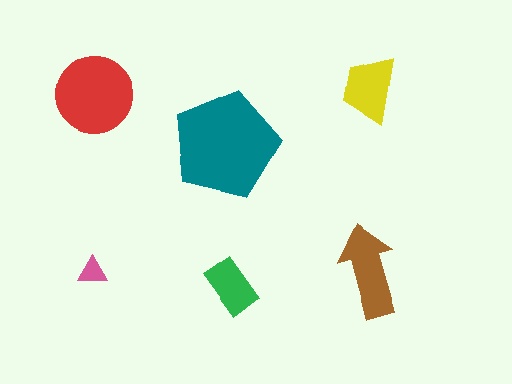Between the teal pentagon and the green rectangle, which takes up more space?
The teal pentagon.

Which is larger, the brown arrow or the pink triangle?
The brown arrow.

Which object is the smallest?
The pink triangle.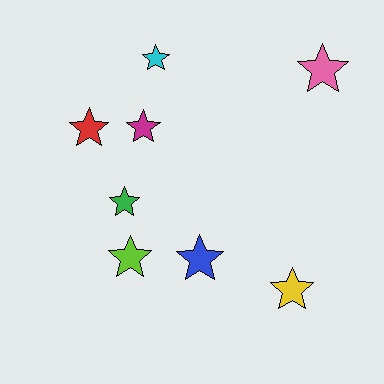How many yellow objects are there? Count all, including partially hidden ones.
There is 1 yellow object.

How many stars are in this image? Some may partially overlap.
There are 8 stars.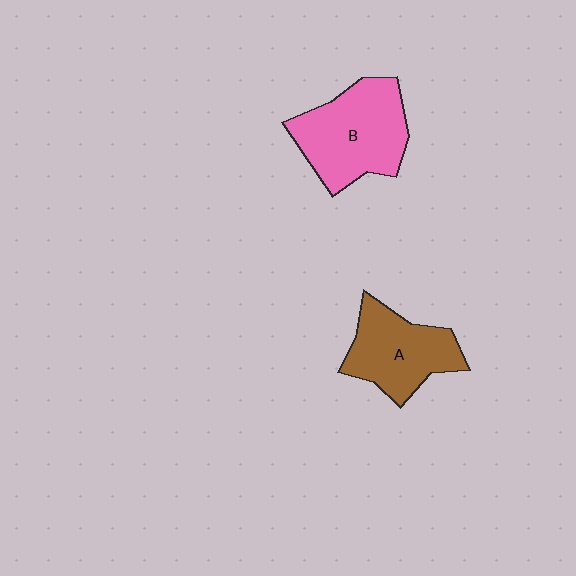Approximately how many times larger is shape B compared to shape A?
Approximately 1.3 times.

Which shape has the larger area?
Shape B (pink).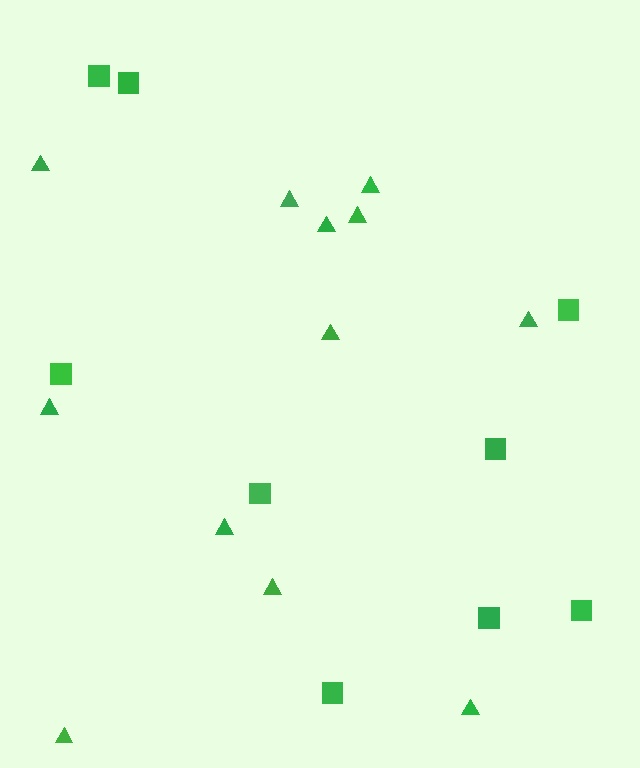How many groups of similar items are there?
There are 2 groups: one group of triangles (12) and one group of squares (9).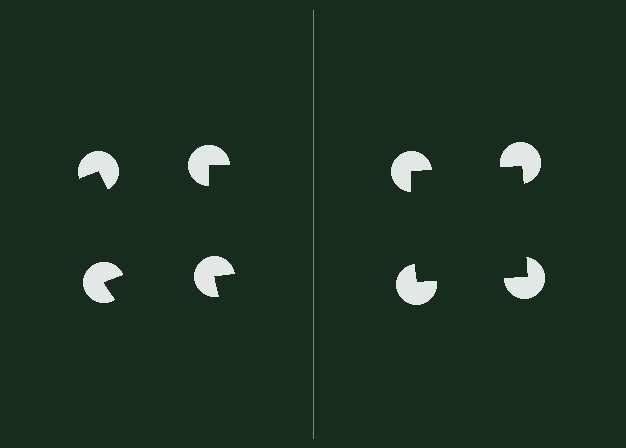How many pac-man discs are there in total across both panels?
8 — 4 on each side.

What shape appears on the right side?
An illusory square.